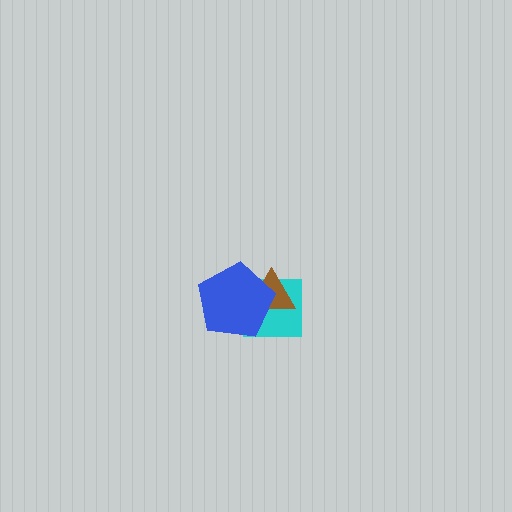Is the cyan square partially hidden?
Yes, it is partially covered by another shape.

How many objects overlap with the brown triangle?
2 objects overlap with the brown triangle.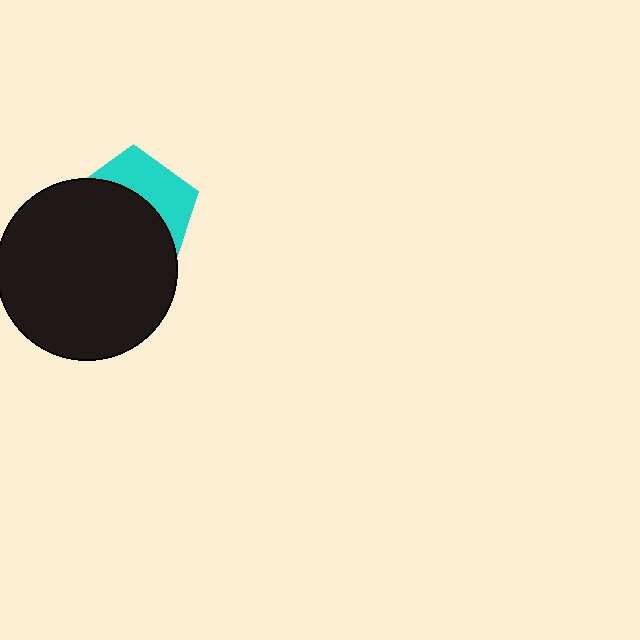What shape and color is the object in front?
The object in front is a black circle.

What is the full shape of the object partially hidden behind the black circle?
The partially hidden object is a cyan pentagon.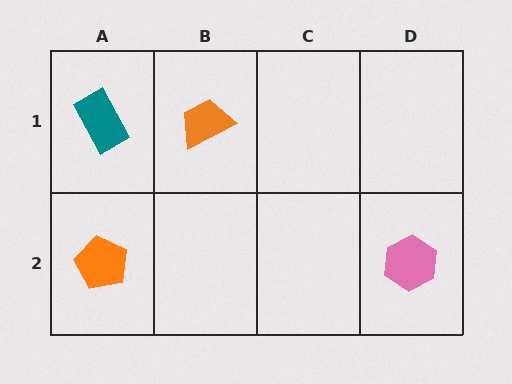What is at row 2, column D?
A pink hexagon.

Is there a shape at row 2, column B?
No, that cell is empty.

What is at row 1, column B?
An orange trapezoid.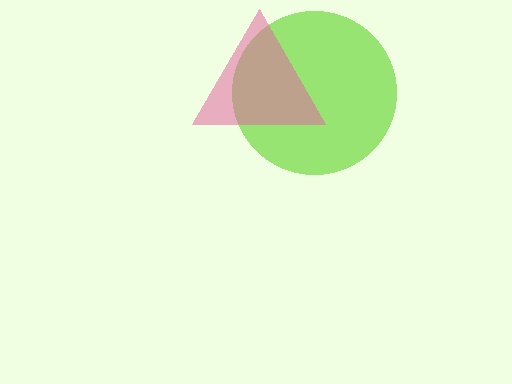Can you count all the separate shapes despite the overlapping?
Yes, there are 2 separate shapes.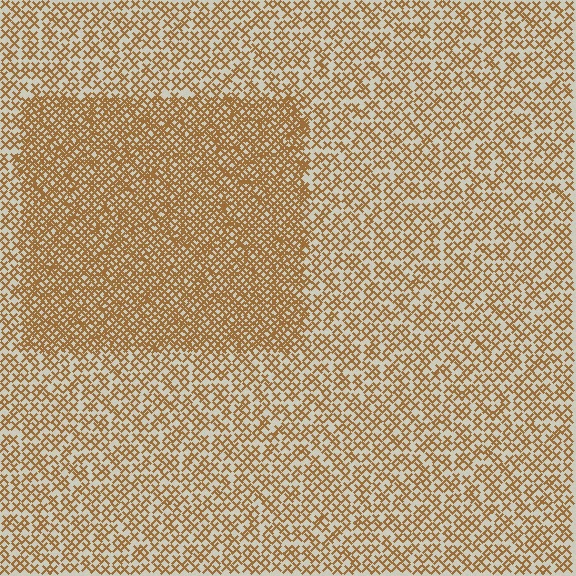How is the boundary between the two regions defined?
The boundary is defined by a change in element density (approximately 2.0x ratio). All elements are the same color, size, and shape.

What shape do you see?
I see a rectangle.